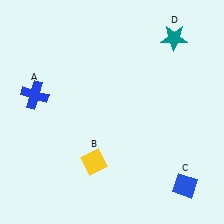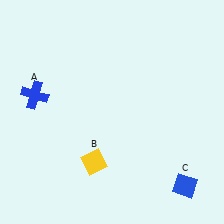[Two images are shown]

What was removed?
The teal star (D) was removed in Image 2.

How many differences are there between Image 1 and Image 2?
There is 1 difference between the two images.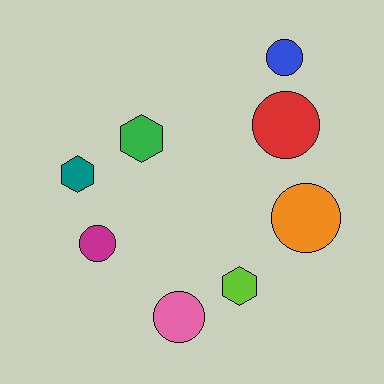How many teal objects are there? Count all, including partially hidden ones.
There is 1 teal object.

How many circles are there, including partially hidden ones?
There are 5 circles.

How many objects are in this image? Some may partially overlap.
There are 8 objects.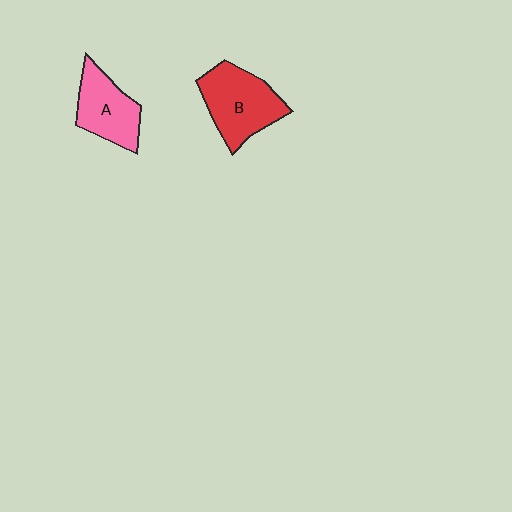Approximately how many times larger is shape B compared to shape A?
Approximately 1.3 times.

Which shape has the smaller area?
Shape A (pink).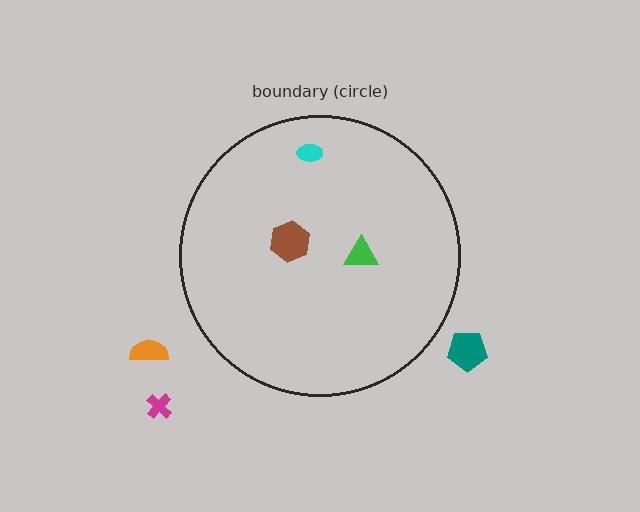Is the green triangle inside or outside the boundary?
Inside.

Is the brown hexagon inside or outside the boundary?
Inside.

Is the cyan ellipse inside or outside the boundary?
Inside.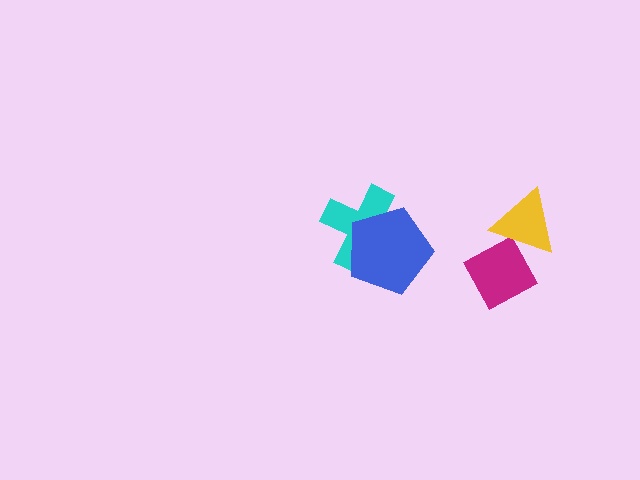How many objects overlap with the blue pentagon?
1 object overlaps with the blue pentagon.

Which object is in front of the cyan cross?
The blue pentagon is in front of the cyan cross.